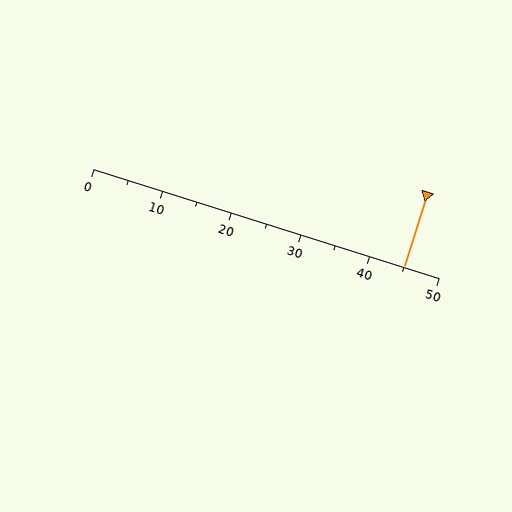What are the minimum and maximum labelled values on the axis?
The axis runs from 0 to 50.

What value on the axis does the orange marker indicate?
The marker indicates approximately 45.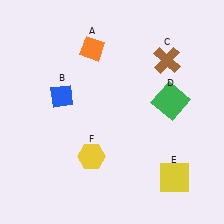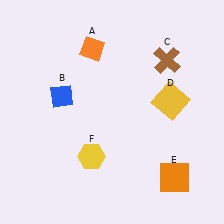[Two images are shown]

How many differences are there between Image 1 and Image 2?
There are 2 differences between the two images.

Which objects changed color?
D changed from green to yellow. E changed from yellow to orange.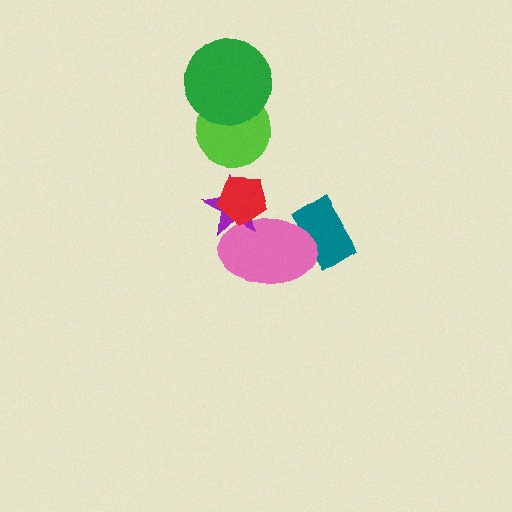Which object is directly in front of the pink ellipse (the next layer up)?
The purple star is directly in front of the pink ellipse.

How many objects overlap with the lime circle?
1 object overlaps with the lime circle.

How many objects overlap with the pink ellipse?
3 objects overlap with the pink ellipse.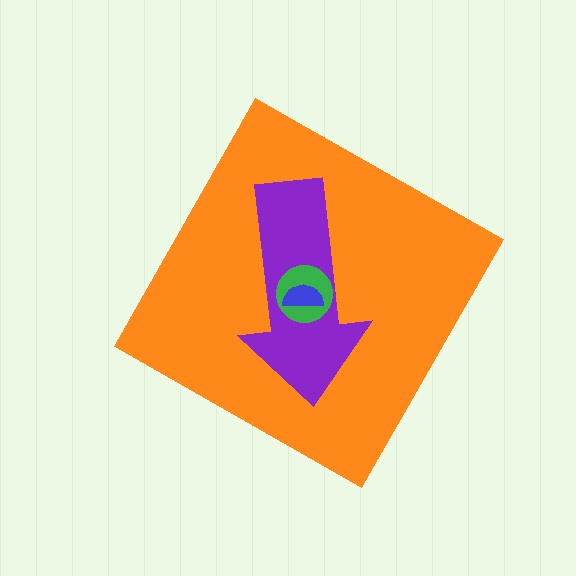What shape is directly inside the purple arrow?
The green circle.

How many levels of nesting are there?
4.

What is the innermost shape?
The blue semicircle.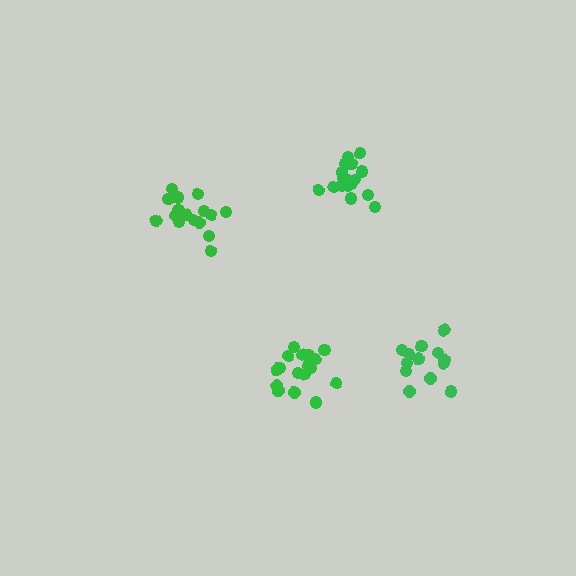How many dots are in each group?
Group 1: 18 dots, Group 2: 19 dots, Group 3: 17 dots, Group 4: 14 dots (68 total).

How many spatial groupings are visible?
There are 4 spatial groupings.